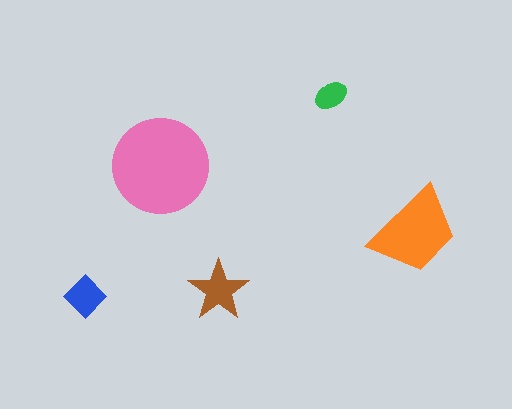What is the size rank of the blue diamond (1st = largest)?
4th.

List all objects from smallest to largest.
The green ellipse, the blue diamond, the brown star, the orange trapezoid, the pink circle.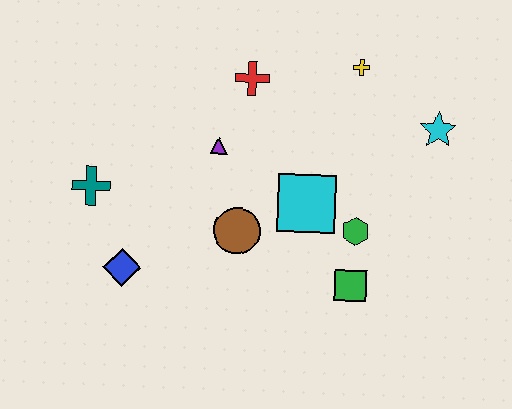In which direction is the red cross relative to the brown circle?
The red cross is above the brown circle.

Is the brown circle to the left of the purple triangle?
No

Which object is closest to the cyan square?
The green hexagon is closest to the cyan square.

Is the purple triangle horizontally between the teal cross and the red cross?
Yes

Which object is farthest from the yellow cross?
The blue diamond is farthest from the yellow cross.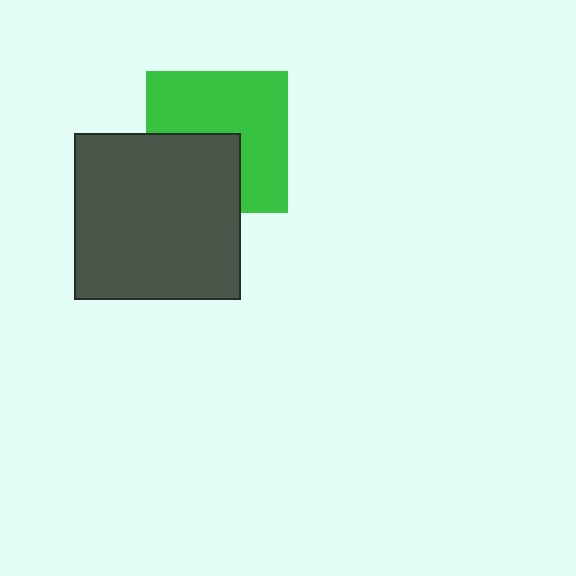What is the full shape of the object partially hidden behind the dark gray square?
The partially hidden object is a green square.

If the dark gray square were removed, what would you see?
You would see the complete green square.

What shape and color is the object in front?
The object in front is a dark gray square.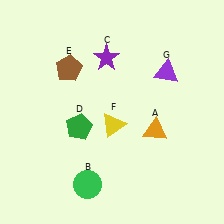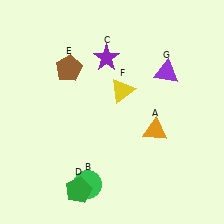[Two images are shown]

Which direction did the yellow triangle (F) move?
The yellow triangle (F) moved up.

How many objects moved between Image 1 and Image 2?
2 objects moved between the two images.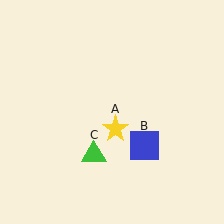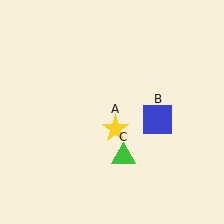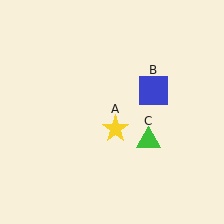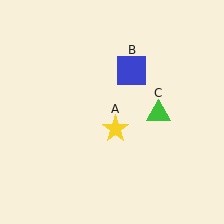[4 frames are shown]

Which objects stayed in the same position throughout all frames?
Yellow star (object A) remained stationary.